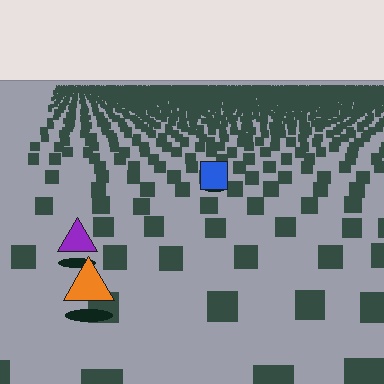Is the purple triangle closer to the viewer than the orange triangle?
No. The orange triangle is closer — you can tell from the texture gradient: the ground texture is coarser near it.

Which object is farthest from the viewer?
The blue square is farthest from the viewer. It appears smaller and the ground texture around it is denser.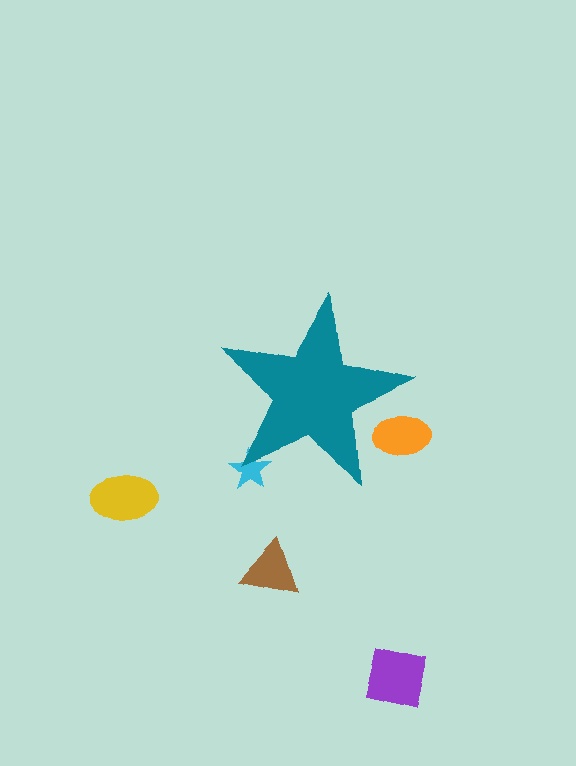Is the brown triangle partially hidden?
No, the brown triangle is fully visible.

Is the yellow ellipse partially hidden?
No, the yellow ellipse is fully visible.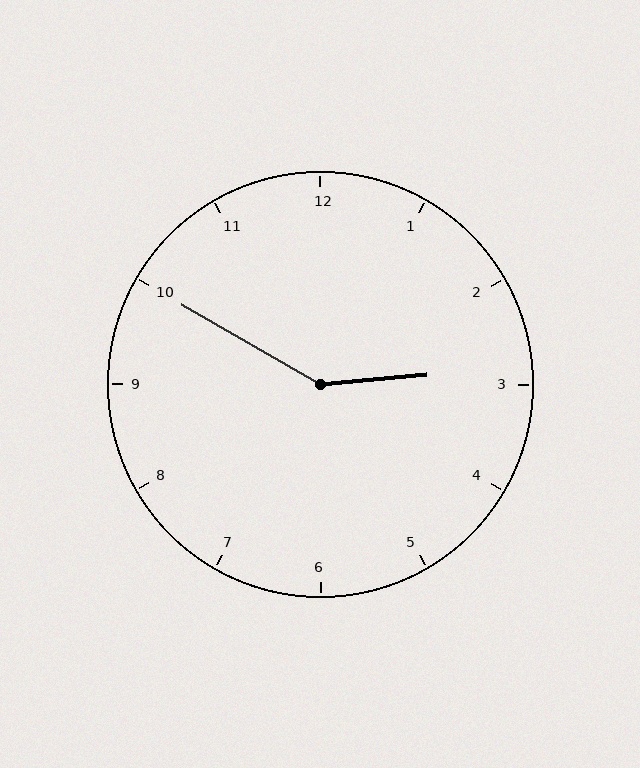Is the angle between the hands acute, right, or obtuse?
It is obtuse.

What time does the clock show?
2:50.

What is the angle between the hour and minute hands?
Approximately 145 degrees.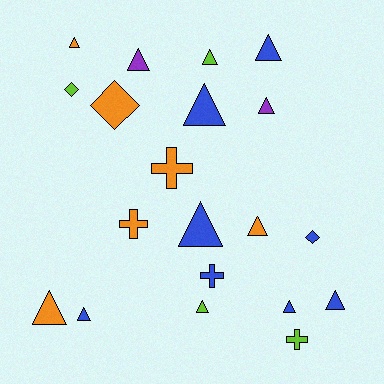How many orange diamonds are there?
There is 1 orange diamond.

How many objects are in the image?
There are 20 objects.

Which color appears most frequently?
Blue, with 8 objects.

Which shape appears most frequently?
Triangle, with 13 objects.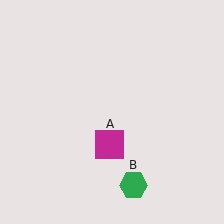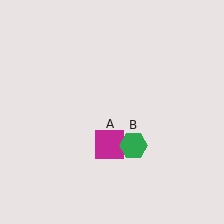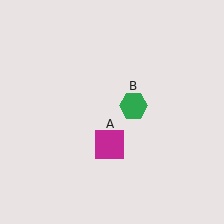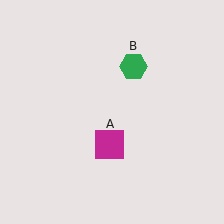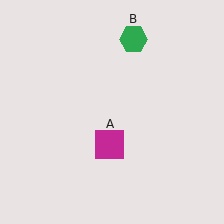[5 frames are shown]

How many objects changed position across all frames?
1 object changed position: green hexagon (object B).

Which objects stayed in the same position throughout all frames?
Magenta square (object A) remained stationary.